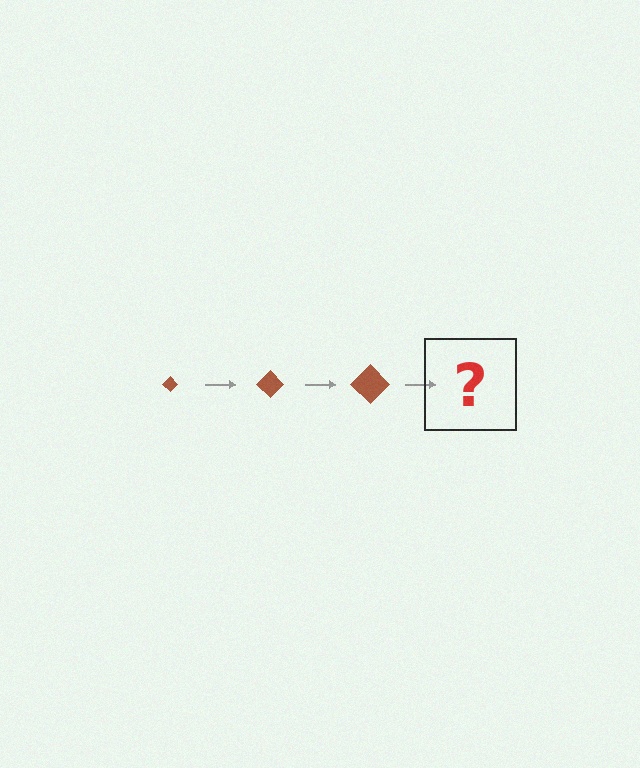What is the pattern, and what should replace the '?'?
The pattern is that the diamond gets progressively larger each step. The '?' should be a brown diamond, larger than the previous one.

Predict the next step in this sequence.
The next step is a brown diamond, larger than the previous one.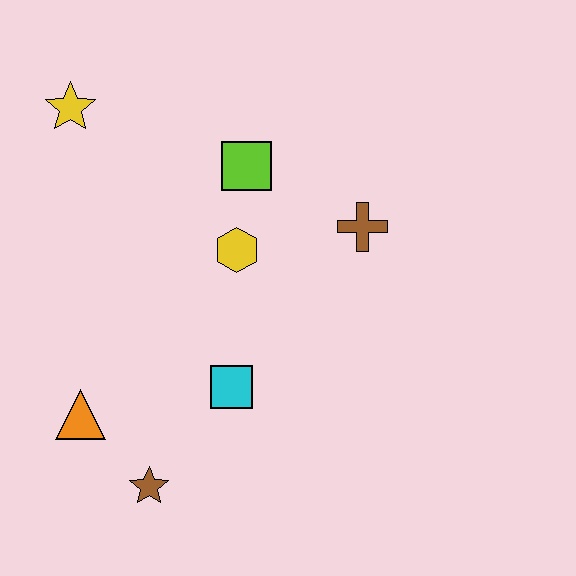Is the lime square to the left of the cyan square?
No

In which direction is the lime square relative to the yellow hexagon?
The lime square is above the yellow hexagon.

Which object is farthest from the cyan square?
The yellow star is farthest from the cyan square.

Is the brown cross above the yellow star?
No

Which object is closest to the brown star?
The orange triangle is closest to the brown star.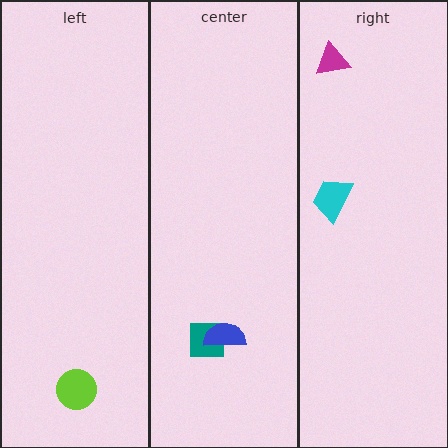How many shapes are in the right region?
2.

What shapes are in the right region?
The cyan trapezoid, the magenta triangle.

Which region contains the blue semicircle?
The center region.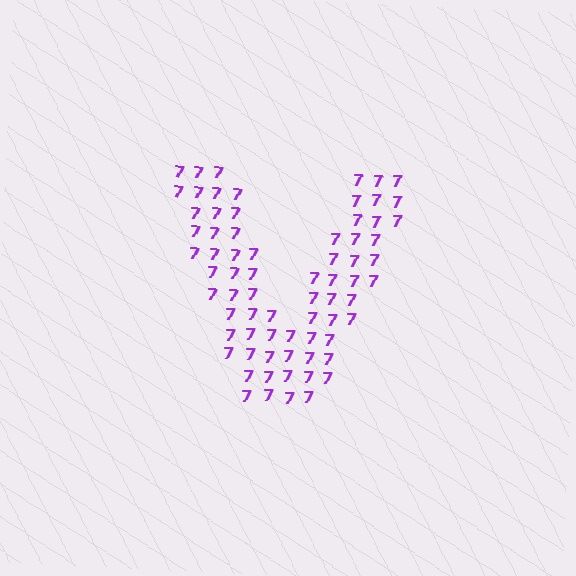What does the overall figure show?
The overall figure shows the letter V.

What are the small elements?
The small elements are digit 7's.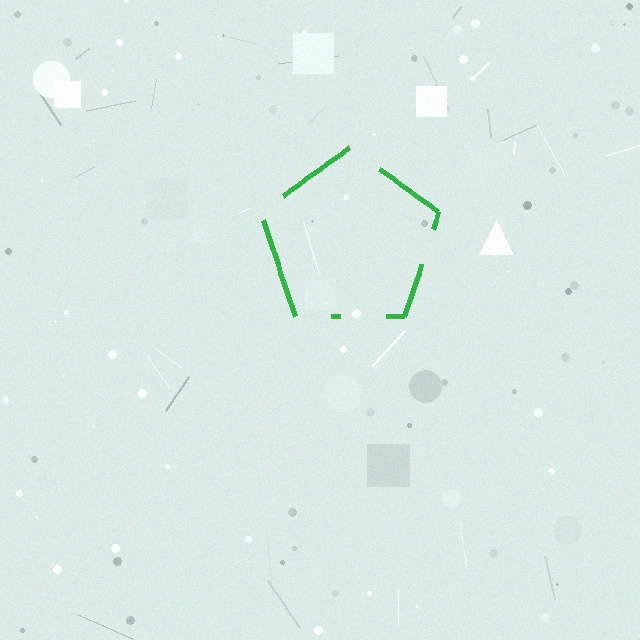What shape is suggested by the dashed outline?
The dashed outline suggests a pentagon.